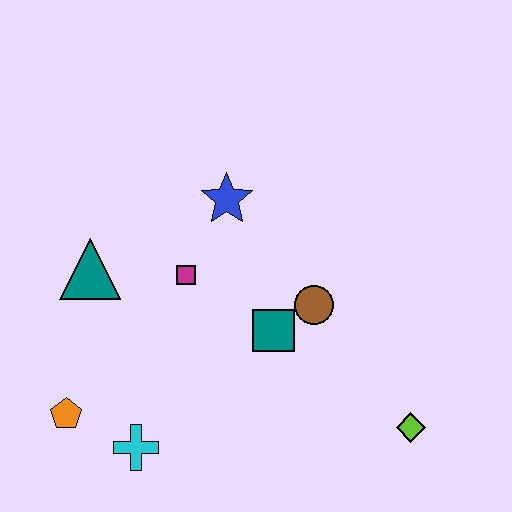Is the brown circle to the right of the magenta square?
Yes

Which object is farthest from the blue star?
The lime diamond is farthest from the blue star.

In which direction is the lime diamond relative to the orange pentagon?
The lime diamond is to the right of the orange pentagon.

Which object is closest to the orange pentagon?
The cyan cross is closest to the orange pentagon.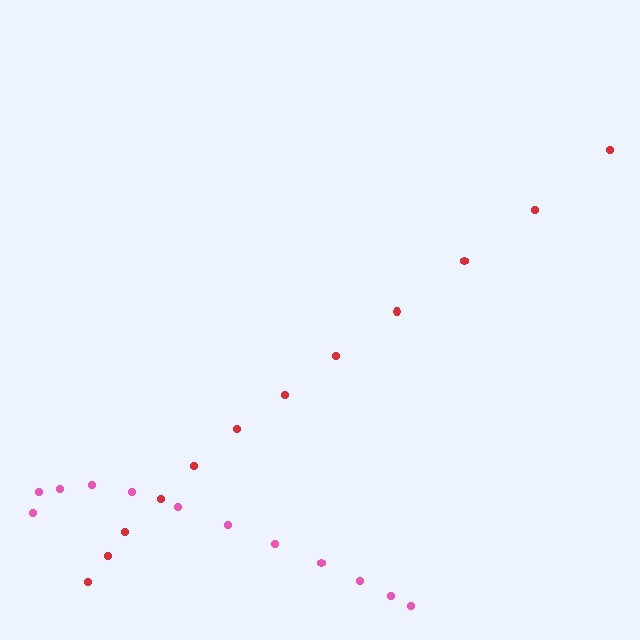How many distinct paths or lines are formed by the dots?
There are 2 distinct paths.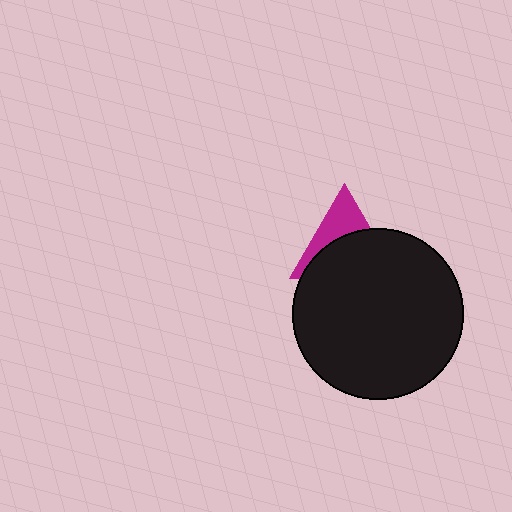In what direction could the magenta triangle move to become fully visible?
The magenta triangle could move up. That would shift it out from behind the black circle entirely.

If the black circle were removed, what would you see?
You would see the complete magenta triangle.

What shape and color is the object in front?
The object in front is a black circle.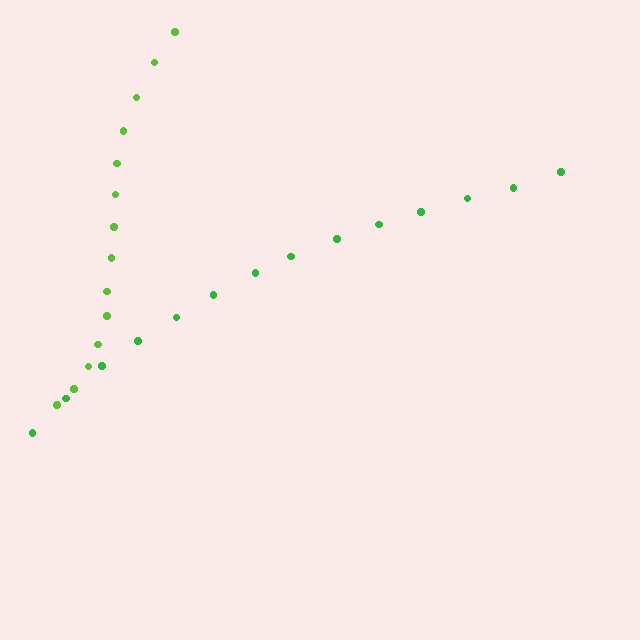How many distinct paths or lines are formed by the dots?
There are 2 distinct paths.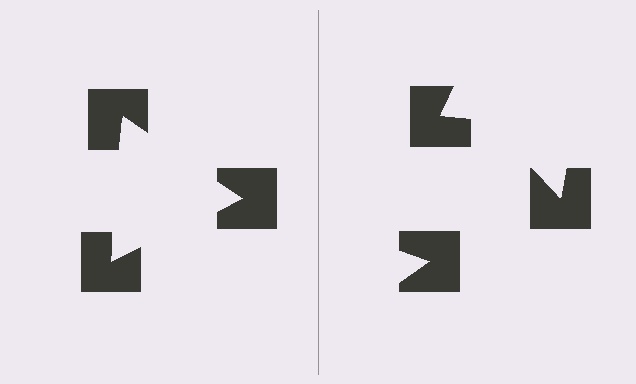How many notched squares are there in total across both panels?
6 — 3 on each side.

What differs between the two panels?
The notched squares are positioned identically on both sides; only the wedge orientations differ. On the left they align to a triangle; on the right they are misaligned.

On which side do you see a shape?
An illusory triangle appears on the left side. On the right side the wedge cuts are rotated, so no coherent shape forms.